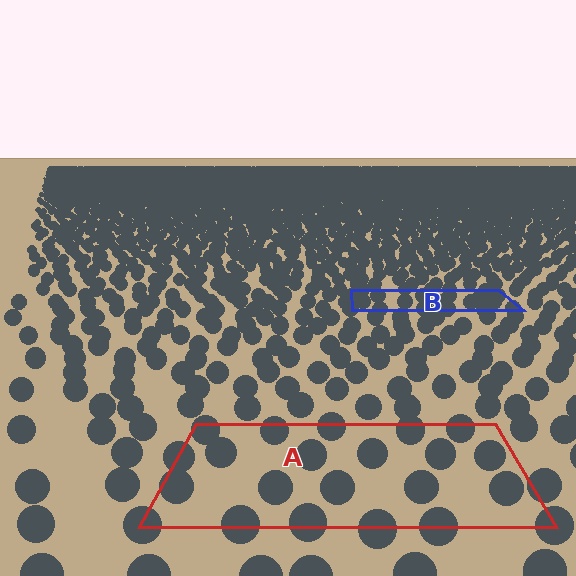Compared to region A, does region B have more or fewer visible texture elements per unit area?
Region B has more texture elements per unit area — they are packed more densely because it is farther away.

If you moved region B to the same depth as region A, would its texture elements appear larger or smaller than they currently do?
They would appear larger. At a closer depth, the same texture elements are projected at a bigger on-screen size.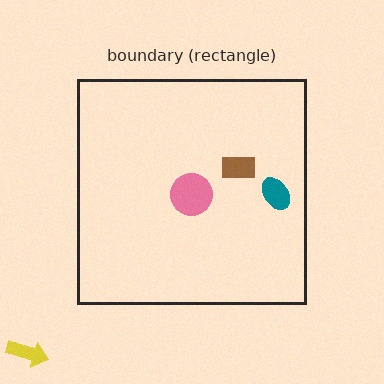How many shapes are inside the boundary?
3 inside, 1 outside.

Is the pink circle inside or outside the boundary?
Inside.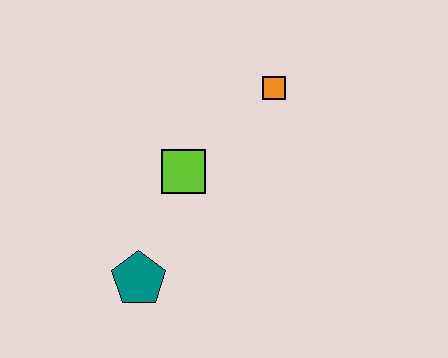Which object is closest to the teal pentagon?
The lime square is closest to the teal pentagon.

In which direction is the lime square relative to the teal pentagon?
The lime square is above the teal pentagon.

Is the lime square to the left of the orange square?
Yes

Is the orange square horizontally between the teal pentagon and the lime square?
No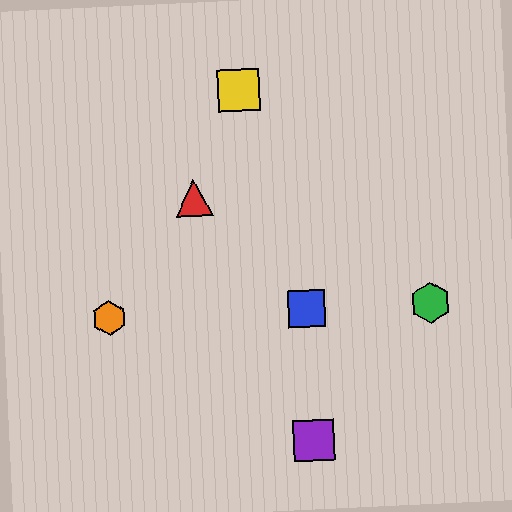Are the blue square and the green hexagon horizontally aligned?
Yes, both are at y≈309.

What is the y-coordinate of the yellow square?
The yellow square is at y≈90.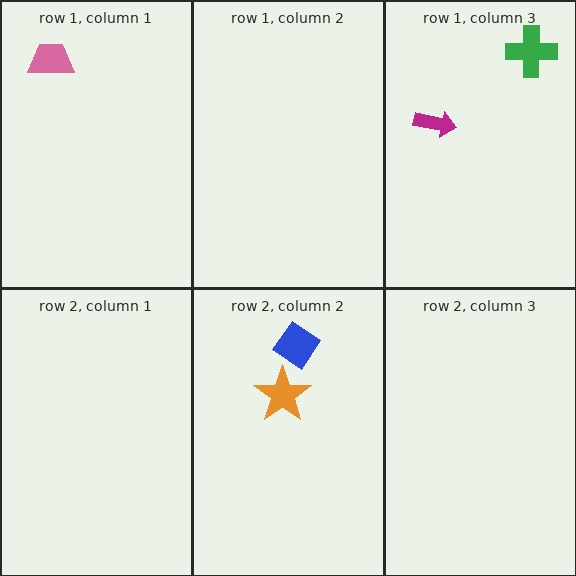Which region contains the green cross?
The row 1, column 3 region.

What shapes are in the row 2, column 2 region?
The orange star, the blue diamond.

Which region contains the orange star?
The row 2, column 2 region.